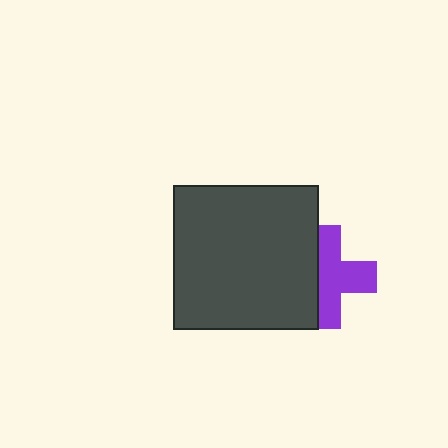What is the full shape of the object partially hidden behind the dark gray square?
The partially hidden object is a purple cross.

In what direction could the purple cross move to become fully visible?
The purple cross could move right. That would shift it out from behind the dark gray square entirely.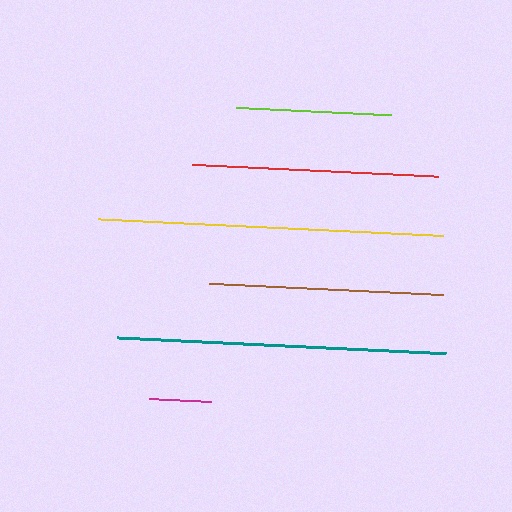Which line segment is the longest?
The yellow line is the longest at approximately 345 pixels.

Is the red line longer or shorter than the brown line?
The red line is longer than the brown line.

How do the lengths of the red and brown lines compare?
The red and brown lines are approximately the same length.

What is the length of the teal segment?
The teal segment is approximately 329 pixels long.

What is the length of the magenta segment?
The magenta segment is approximately 62 pixels long.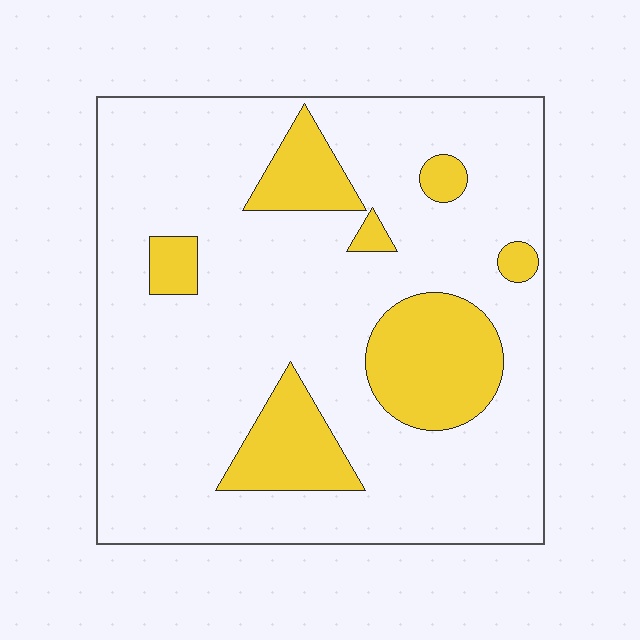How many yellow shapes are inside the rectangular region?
7.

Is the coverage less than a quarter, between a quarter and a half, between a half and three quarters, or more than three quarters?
Less than a quarter.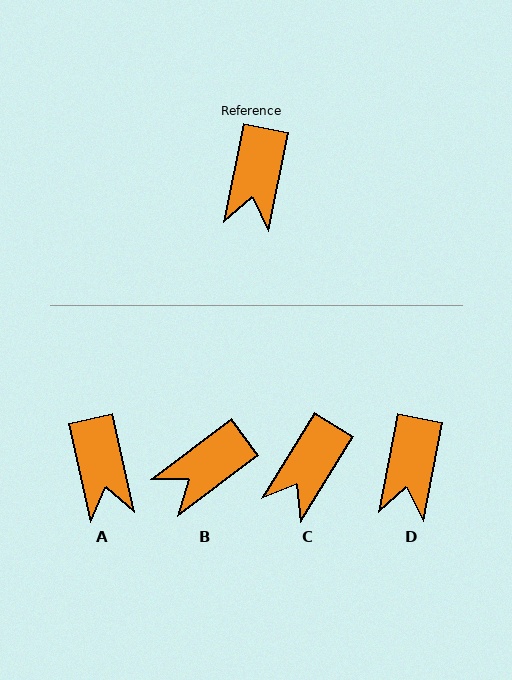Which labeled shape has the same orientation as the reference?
D.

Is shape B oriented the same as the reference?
No, it is off by about 42 degrees.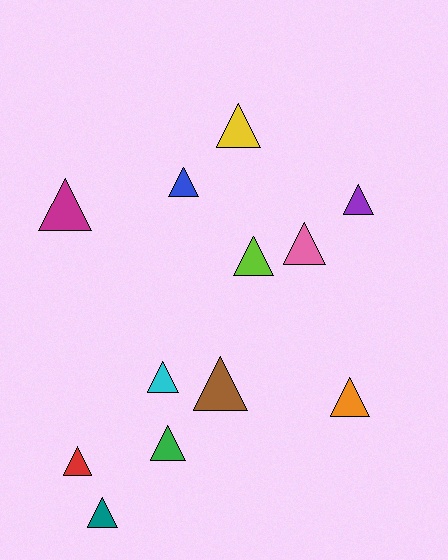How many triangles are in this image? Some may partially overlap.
There are 12 triangles.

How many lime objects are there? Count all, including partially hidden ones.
There is 1 lime object.